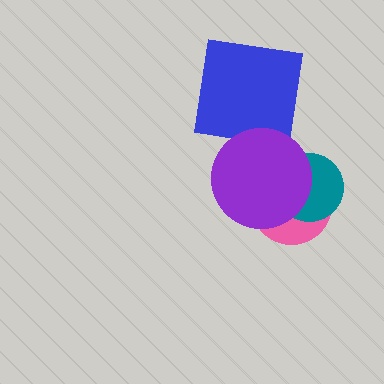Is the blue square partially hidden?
Yes, it is partially covered by another shape.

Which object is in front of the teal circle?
The purple circle is in front of the teal circle.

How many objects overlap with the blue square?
1 object overlaps with the blue square.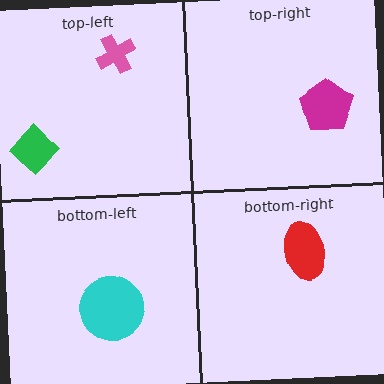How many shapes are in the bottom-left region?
1.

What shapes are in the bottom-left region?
The cyan circle.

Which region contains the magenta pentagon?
The top-right region.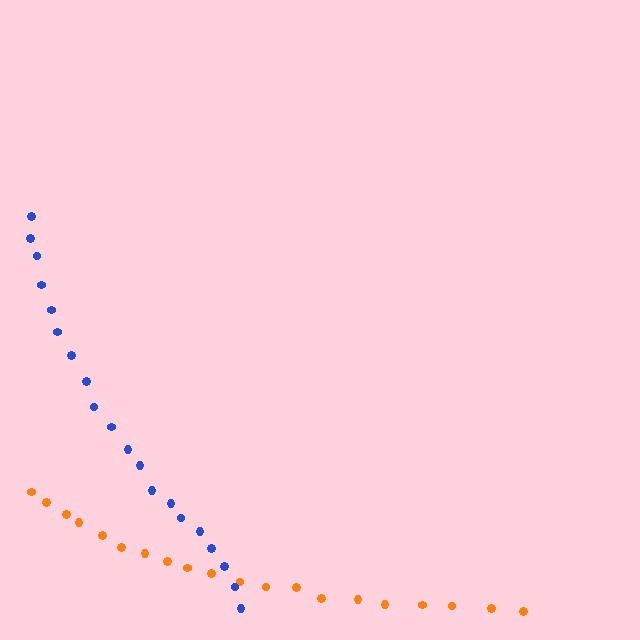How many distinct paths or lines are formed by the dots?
There are 2 distinct paths.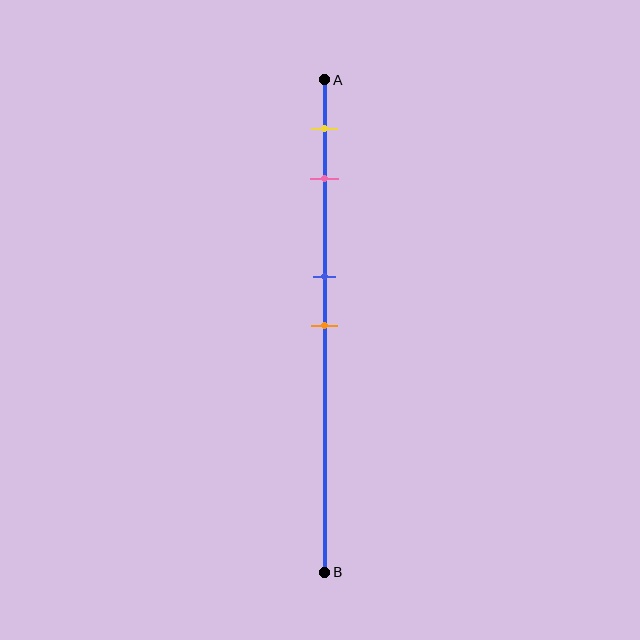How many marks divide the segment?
There are 4 marks dividing the segment.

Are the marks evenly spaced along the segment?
No, the marks are not evenly spaced.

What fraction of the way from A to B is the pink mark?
The pink mark is approximately 20% (0.2) of the way from A to B.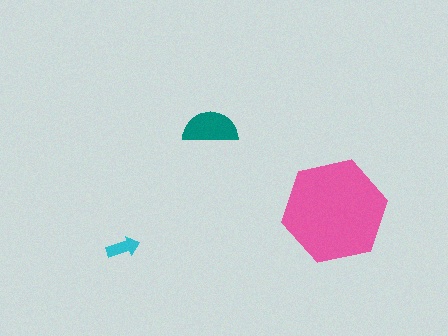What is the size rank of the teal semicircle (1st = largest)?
2nd.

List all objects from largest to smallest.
The pink hexagon, the teal semicircle, the cyan arrow.